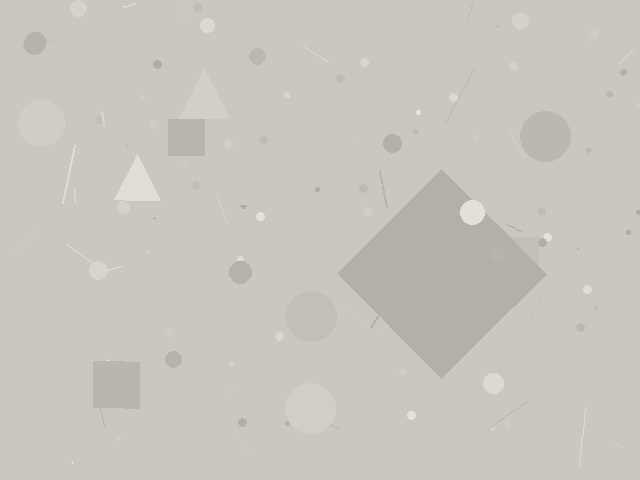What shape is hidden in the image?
A diamond is hidden in the image.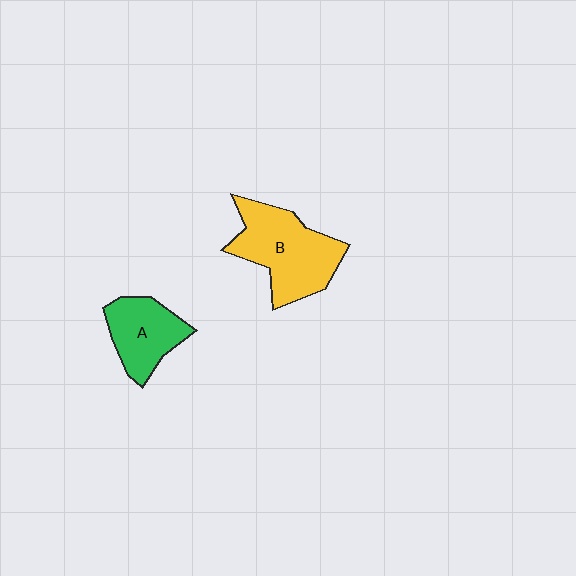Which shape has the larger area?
Shape B (yellow).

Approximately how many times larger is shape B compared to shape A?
Approximately 1.5 times.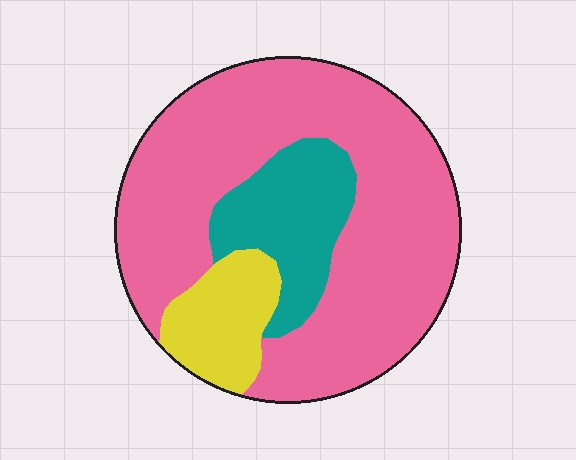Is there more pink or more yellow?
Pink.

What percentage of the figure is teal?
Teal takes up about one sixth (1/6) of the figure.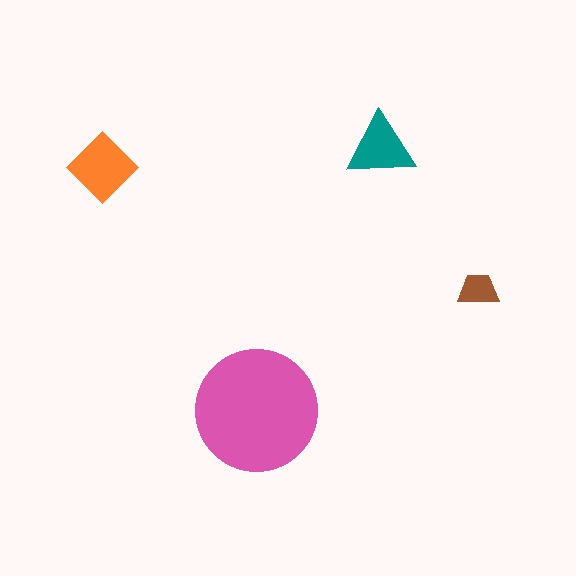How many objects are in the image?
There are 4 objects in the image.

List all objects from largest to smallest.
The pink circle, the orange diamond, the teal triangle, the brown trapezoid.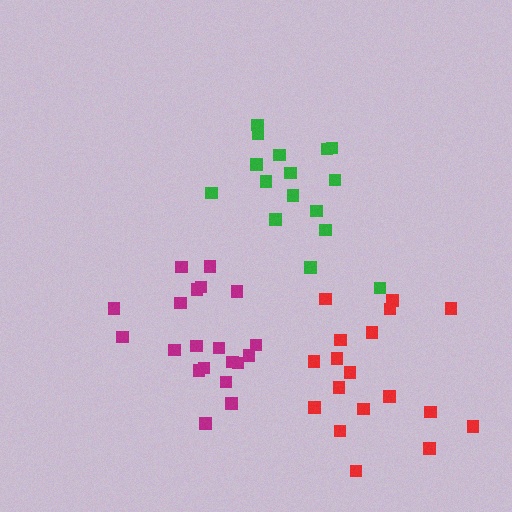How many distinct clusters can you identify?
There are 3 distinct clusters.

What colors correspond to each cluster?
The clusters are colored: magenta, red, green.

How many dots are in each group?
Group 1: 20 dots, Group 2: 18 dots, Group 3: 16 dots (54 total).